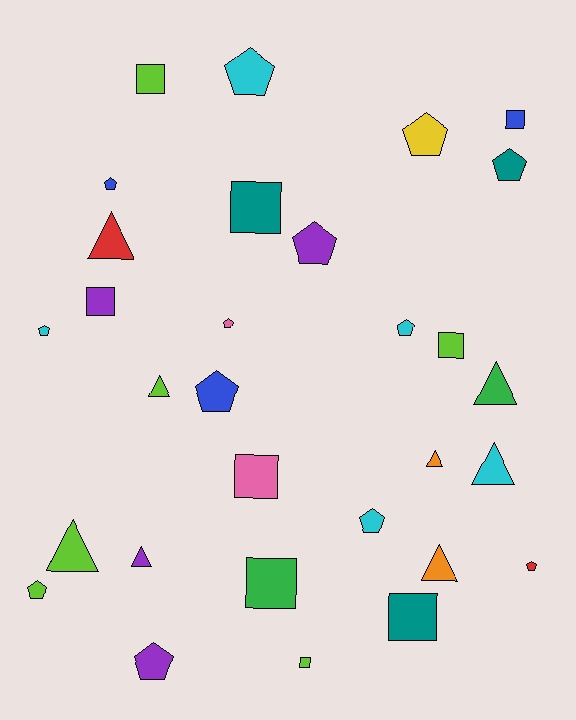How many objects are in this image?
There are 30 objects.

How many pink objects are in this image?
There are 2 pink objects.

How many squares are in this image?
There are 9 squares.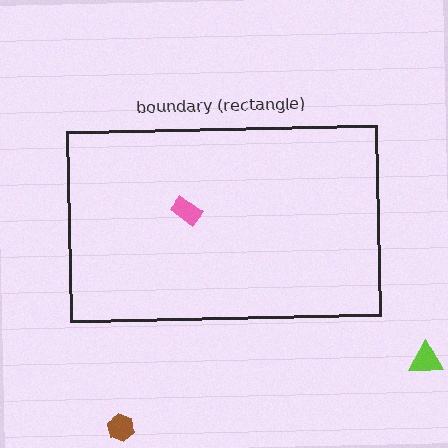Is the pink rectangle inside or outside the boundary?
Inside.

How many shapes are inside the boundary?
1 inside, 2 outside.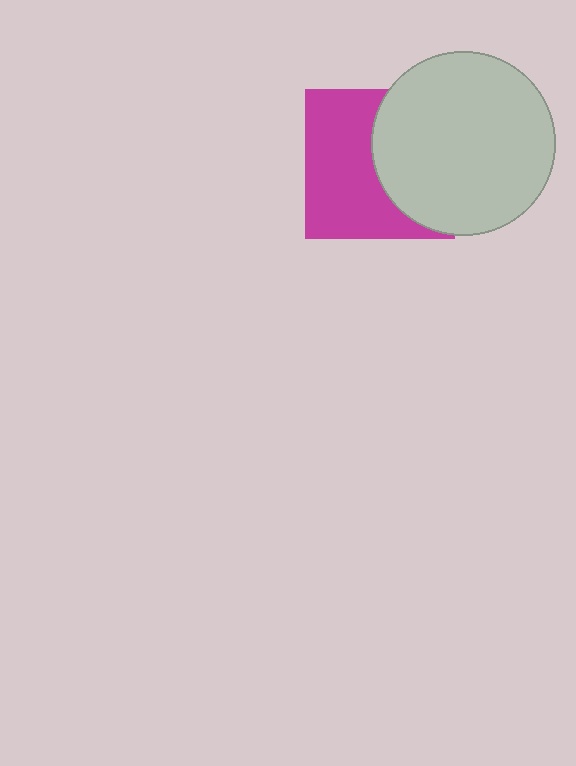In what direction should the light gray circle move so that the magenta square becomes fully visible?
The light gray circle should move right. That is the shortest direction to clear the overlap and leave the magenta square fully visible.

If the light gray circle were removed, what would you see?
You would see the complete magenta square.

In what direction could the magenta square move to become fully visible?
The magenta square could move left. That would shift it out from behind the light gray circle entirely.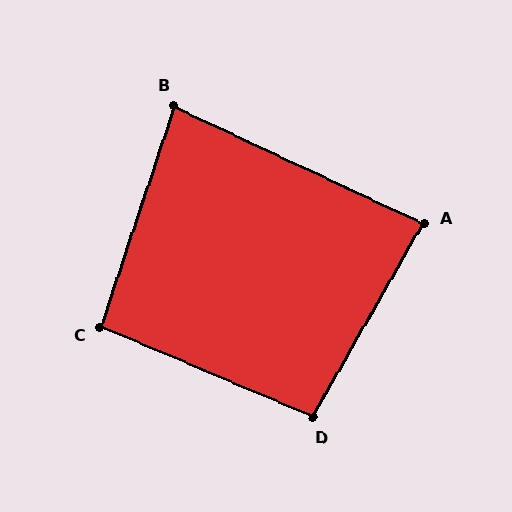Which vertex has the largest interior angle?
D, at approximately 97 degrees.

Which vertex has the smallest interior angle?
B, at approximately 83 degrees.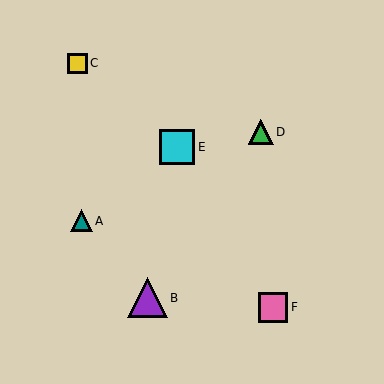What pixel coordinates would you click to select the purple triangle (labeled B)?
Click at (148, 298) to select the purple triangle B.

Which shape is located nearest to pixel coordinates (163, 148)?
The cyan square (labeled E) at (177, 147) is nearest to that location.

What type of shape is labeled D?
Shape D is a green triangle.